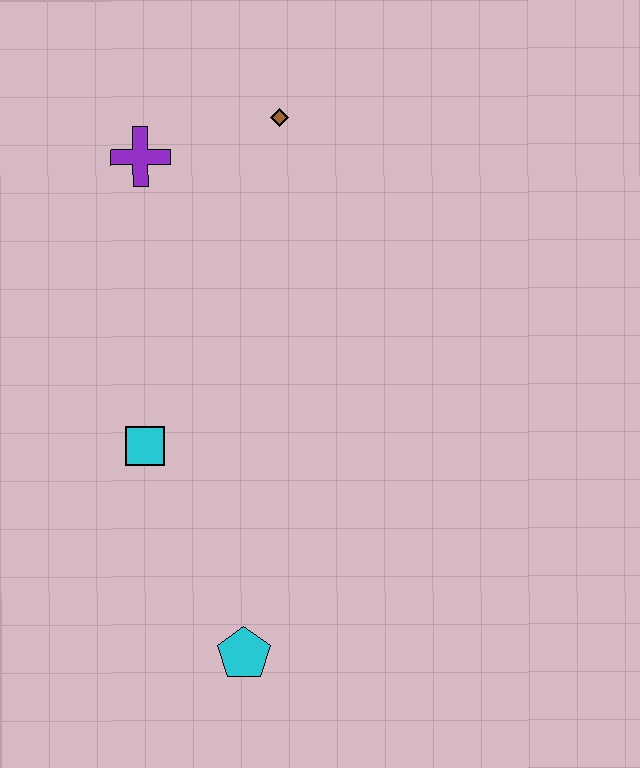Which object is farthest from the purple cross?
The cyan pentagon is farthest from the purple cross.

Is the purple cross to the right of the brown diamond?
No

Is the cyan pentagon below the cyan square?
Yes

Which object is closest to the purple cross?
The brown diamond is closest to the purple cross.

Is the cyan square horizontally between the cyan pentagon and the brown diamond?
No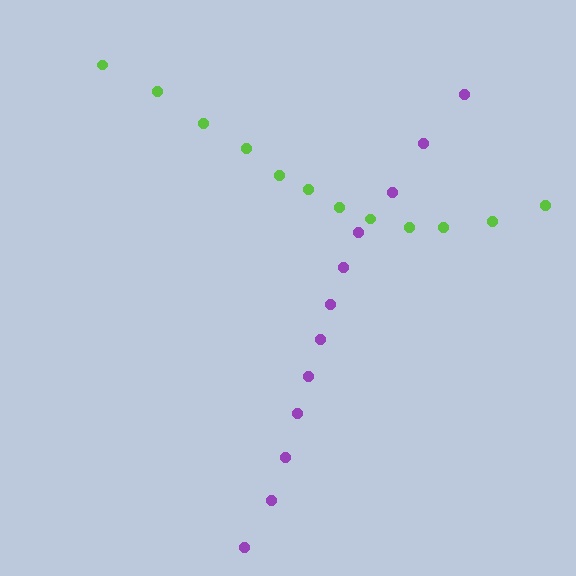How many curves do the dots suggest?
There are 2 distinct paths.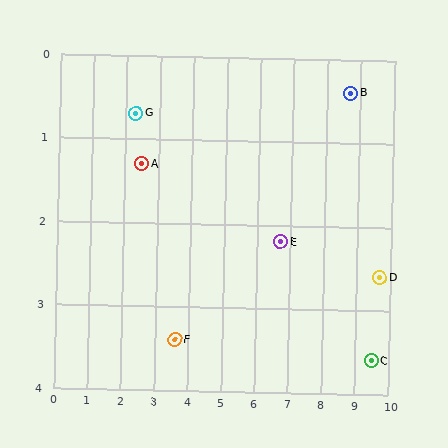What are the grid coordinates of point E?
Point E is at approximately (6.7, 2.2).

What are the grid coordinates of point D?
Point D is at approximately (9.7, 2.6).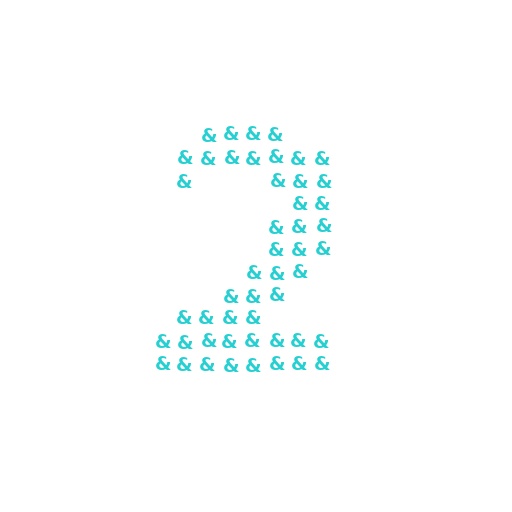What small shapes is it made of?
It is made of small ampersands.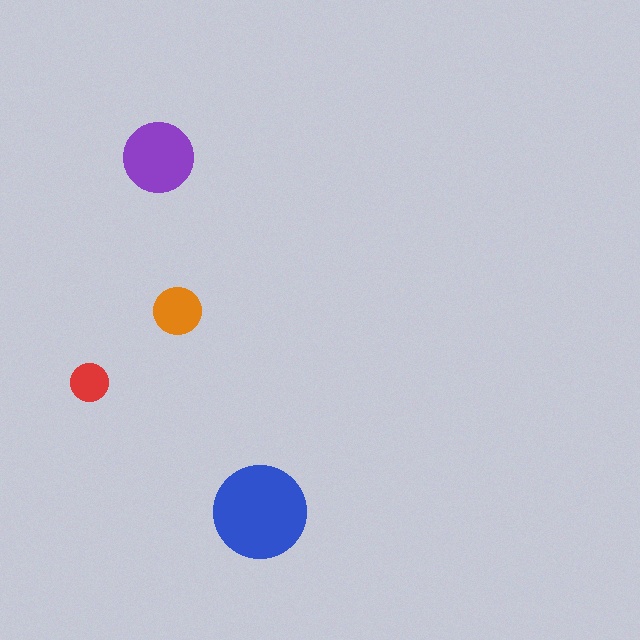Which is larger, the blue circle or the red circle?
The blue one.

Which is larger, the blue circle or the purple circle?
The blue one.